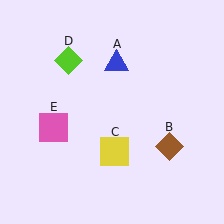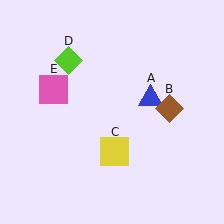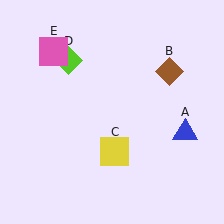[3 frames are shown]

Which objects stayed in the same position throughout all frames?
Yellow square (object C) and lime diamond (object D) remained stationary.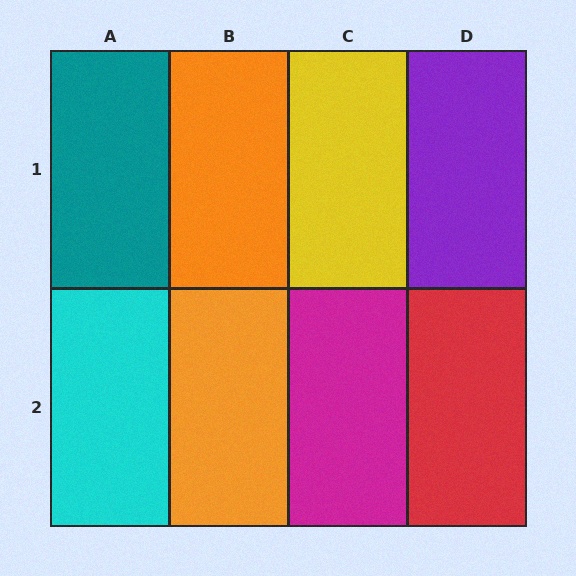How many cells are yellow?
1 cell is yellow.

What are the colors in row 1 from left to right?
Teal, orange, yellow, purple.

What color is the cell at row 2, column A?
Cyan.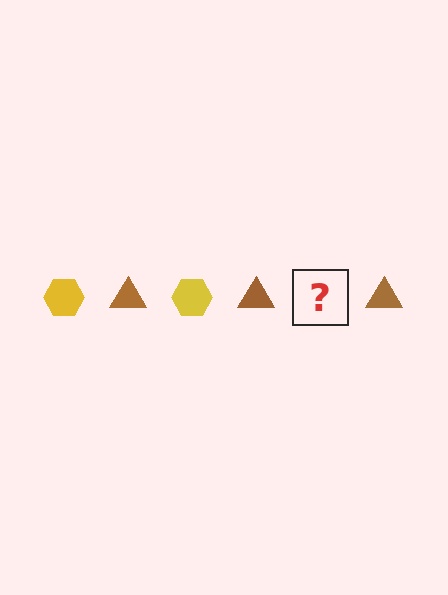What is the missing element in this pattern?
The missing element is a yellow hexagon.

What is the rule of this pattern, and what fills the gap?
The rule is that the pattern alternates between yellow hexagon and brown triangle. The gap should be filled with a yellow hexagon.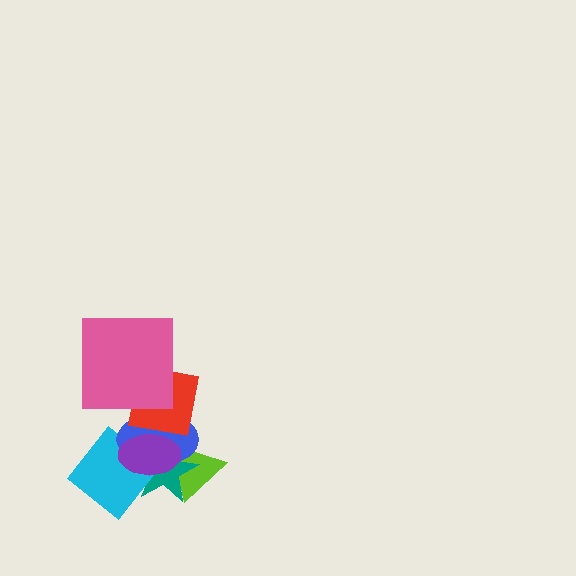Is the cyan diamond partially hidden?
Yes, it is partially covered by another shape.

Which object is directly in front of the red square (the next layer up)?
The purple ellipse is directly in front of the red square.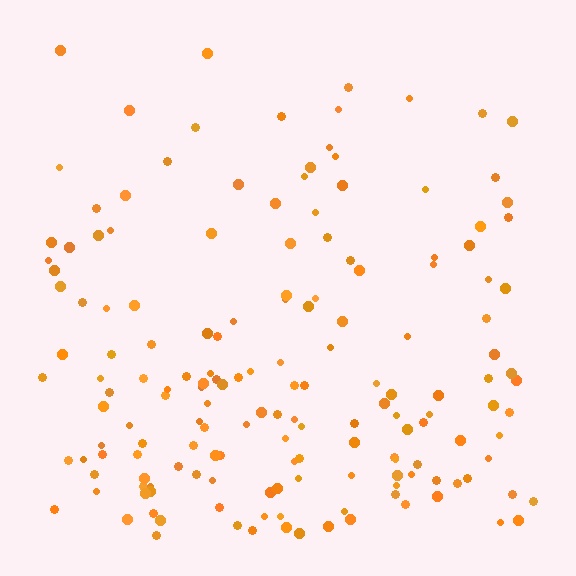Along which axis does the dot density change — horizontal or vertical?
Vertical.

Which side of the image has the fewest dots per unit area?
The top.